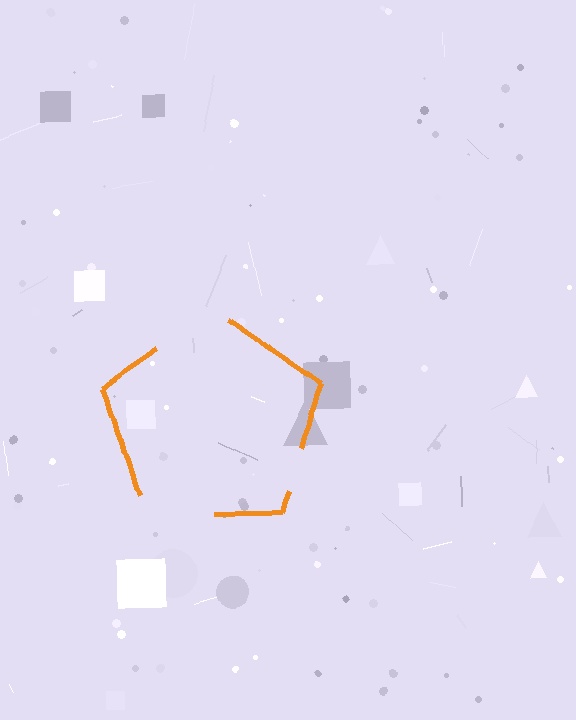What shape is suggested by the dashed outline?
The dashed outline suggests a pentagon.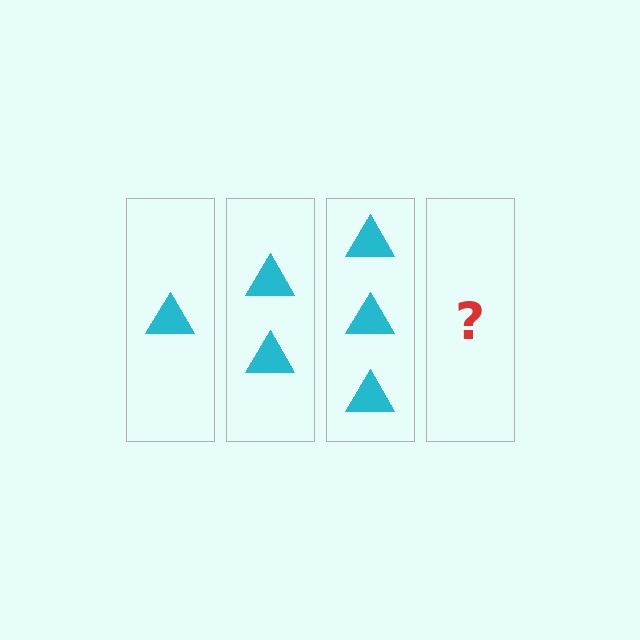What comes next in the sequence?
The next element should be 4 triangles.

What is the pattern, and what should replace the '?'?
The pattern is that each step adds one more triangle. The '?' should be 4 triangles.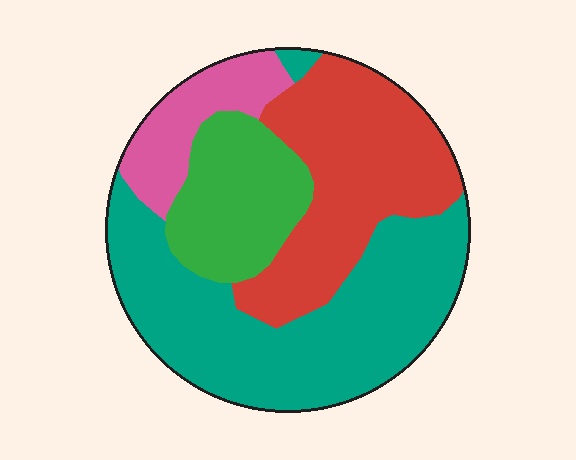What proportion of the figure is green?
Green takes up about one sixth (1/6) of the figure.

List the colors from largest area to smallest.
From largest to smallest: teal, red, green, pink.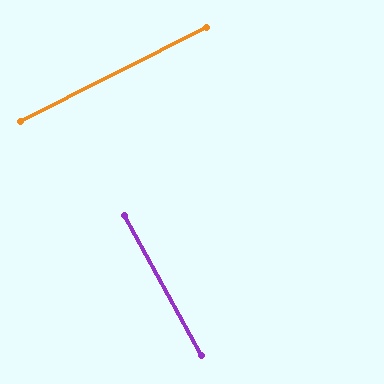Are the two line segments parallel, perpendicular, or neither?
Perpendicular — they meet at approximately 88°.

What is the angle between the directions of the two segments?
Approximately 88 degrees.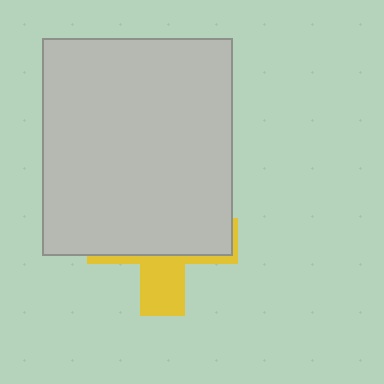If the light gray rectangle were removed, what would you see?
You would see the complete yellow cross.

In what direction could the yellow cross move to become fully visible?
The yellow cross could move down. That would shift it out from behind the light gray rectangle entirely.